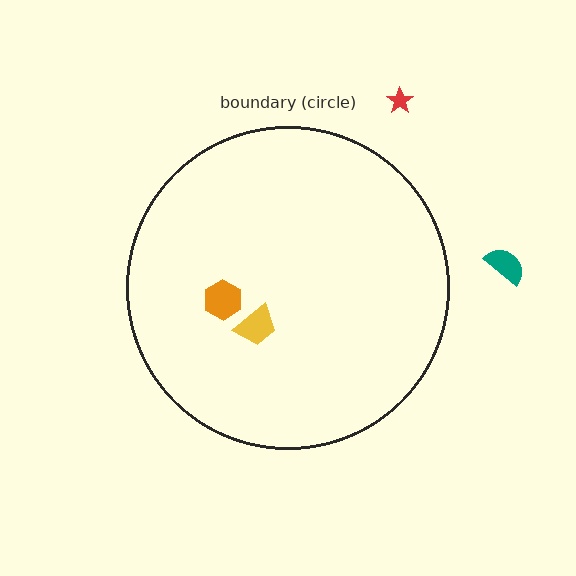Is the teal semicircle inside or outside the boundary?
Outside.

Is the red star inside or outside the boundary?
Outside.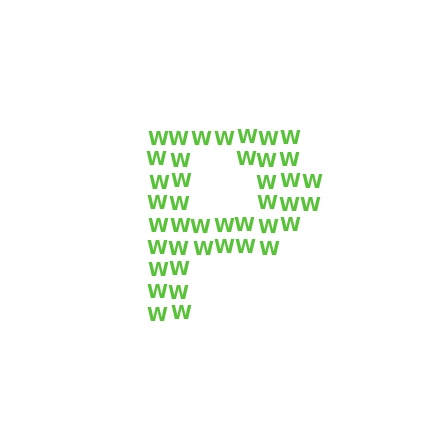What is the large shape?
The large shape is the letter P.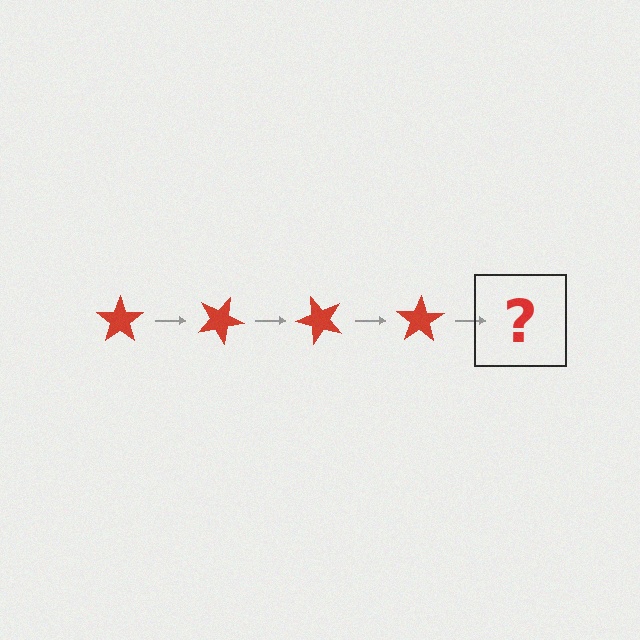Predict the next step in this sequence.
The next step is a red star rotated 100 degrees.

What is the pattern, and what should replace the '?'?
The pattern is that the star rotates 25 degrees each step. The '?' should be a red star rotated 100 degrees.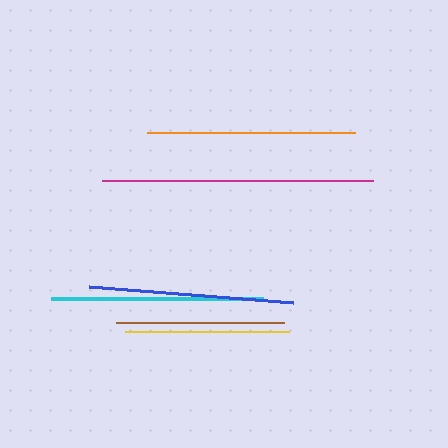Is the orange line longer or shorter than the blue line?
The orange line is longer than the blue line.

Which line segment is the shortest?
The yellow line is the shortest at approximately 164 pixels.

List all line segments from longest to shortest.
From longest to shortest: magenta, cyan, orange, blue, brown, yellow.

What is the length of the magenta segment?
The magenta segment is approximately 271 pixels long.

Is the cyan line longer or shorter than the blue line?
The cyan line is longer than the blue line.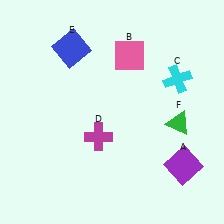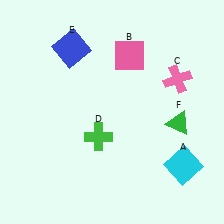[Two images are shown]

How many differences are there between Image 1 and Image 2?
There are 3 differences between the two images.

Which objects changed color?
A changed from purple to cyan. C changed from cyan to pink. D changed from magenta to green.